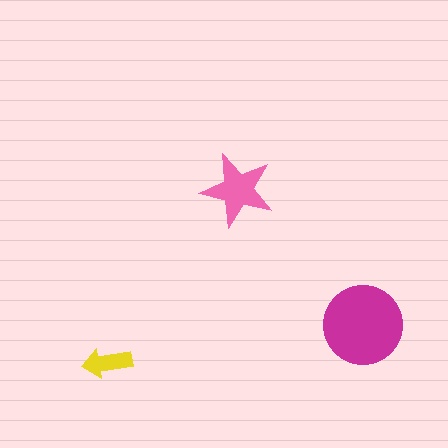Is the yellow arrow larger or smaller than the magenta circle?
Smaller.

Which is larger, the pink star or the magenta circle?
The magenta circle.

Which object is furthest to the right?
The magenta circle is rightmost.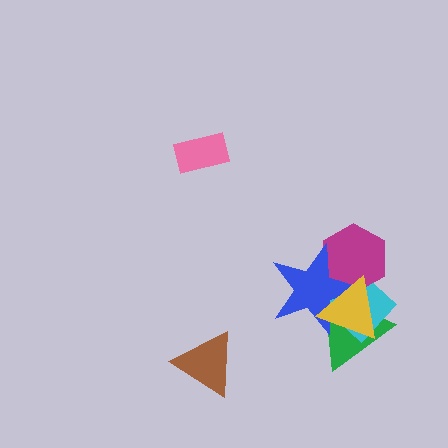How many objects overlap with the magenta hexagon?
4 objects overlap with the magenta hexagon.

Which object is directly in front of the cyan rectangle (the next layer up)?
The magenta hexagon is directly in front of the cyan rectangle.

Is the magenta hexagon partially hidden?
Yes, it is partially covered by another shape.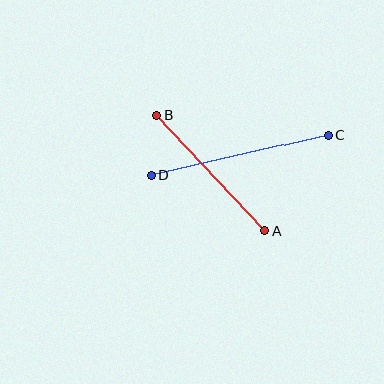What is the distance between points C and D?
The distance is approximately 182 pixels.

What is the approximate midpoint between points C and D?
The midpoint is at approximately (240, 155) pixels.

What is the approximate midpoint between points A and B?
The midpoint is at approximately (211, 173) pixels.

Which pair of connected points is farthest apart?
Points C and D are farthest apart.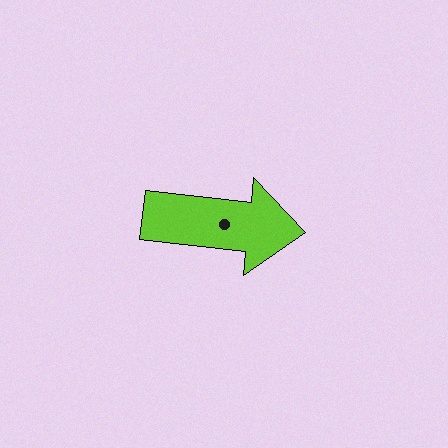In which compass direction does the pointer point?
East.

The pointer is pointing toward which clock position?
Roughly 3 o'clock.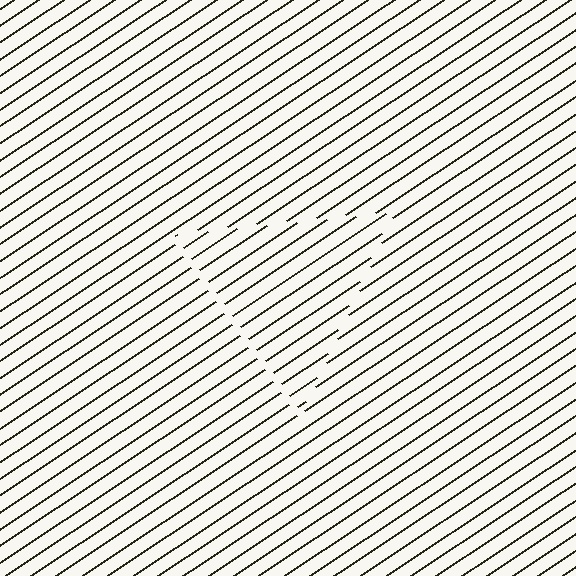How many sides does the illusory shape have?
3 sides — the line-ends trace a triangle.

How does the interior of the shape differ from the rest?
The interior of the shape contains the same grating, shifted by half a period — the contour is defined by the phase discontinuity where line-ends from the inner and outer gratings abut.